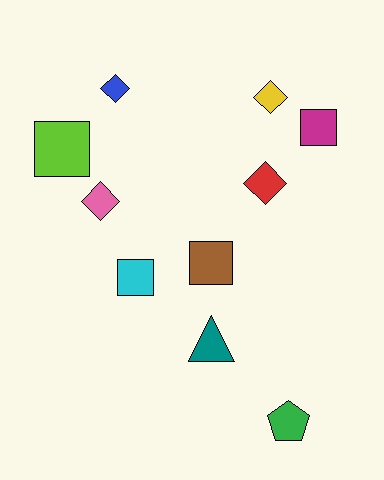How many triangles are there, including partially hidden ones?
There is 1 triangle.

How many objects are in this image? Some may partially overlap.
There are 10 objects.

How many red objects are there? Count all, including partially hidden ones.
There is 1 red object.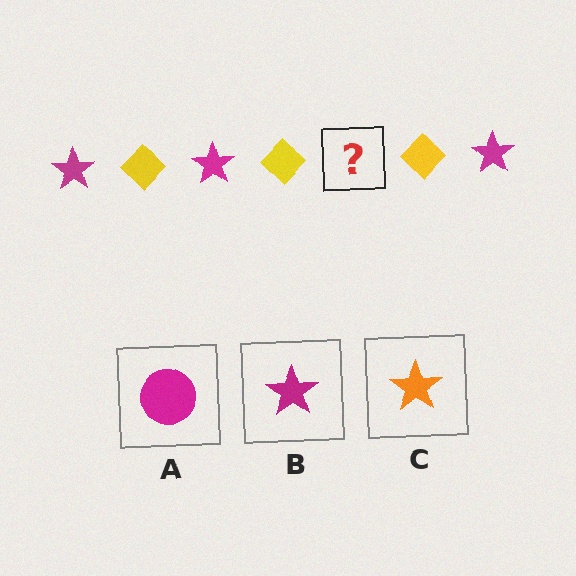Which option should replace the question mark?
Option B.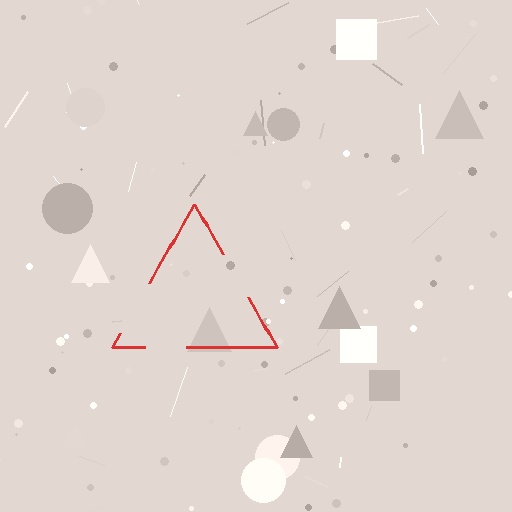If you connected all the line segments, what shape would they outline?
They would outline a triangle.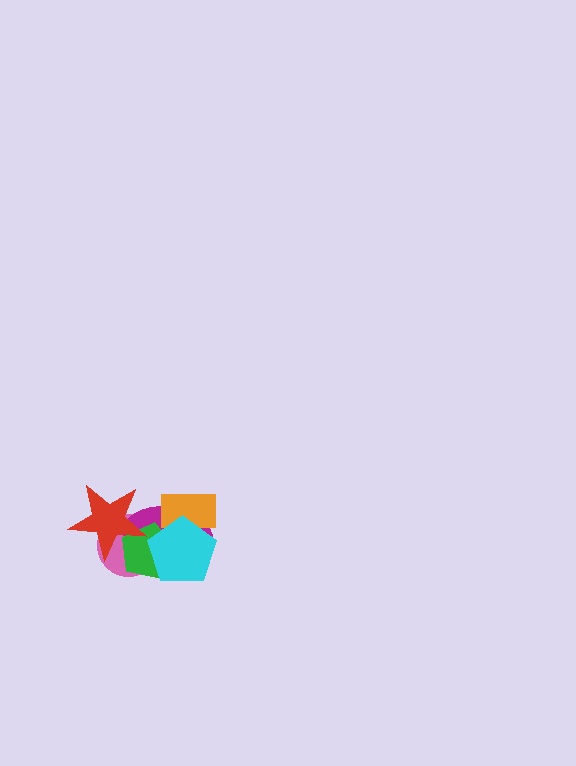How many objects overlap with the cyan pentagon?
4 objects overlap with the cyan pentagon.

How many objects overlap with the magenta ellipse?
5 objects overlap with the magenta ellipse.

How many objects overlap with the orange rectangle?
2 objects overlap with the orange rectangle.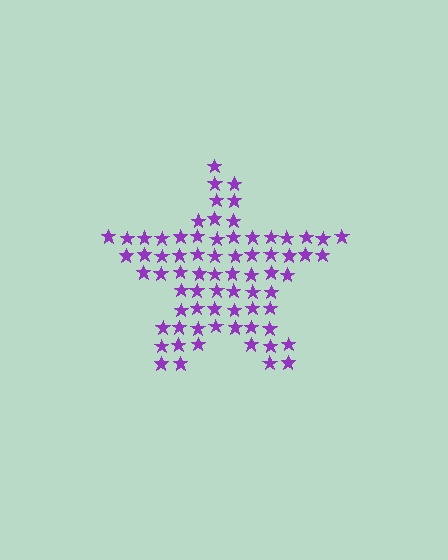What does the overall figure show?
The overall figure shows a star.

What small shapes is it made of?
It is made of small stars.